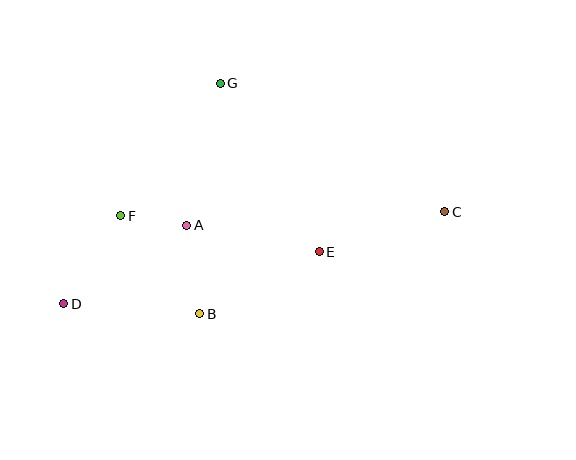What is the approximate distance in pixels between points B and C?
The distance between B and C is approximately 265 pixels.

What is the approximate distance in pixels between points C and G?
The distance between C and G is approximately 259 pixels.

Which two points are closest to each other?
Points A and F are closest to each other.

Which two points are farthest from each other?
Points C and D are farthest from each other.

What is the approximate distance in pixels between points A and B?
The distance between A and B is approximately 89 pixels.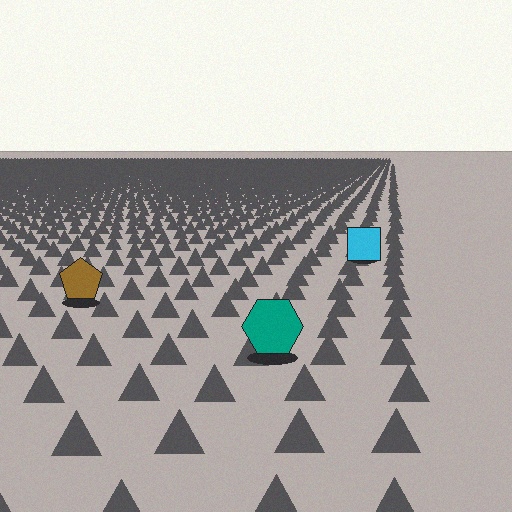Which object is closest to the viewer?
The teal hexagon is closest. The texture marks near it are larger and more spread out.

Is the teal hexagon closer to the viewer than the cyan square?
Yes. The teal hexagon is closer — you can tell from the texture gradient: the ground texture is coarser near it.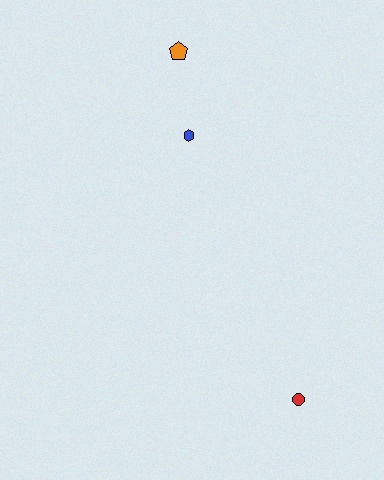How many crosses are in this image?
There are no crosses.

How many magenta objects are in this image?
There are no magenta objects.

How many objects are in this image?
There are 3 objects.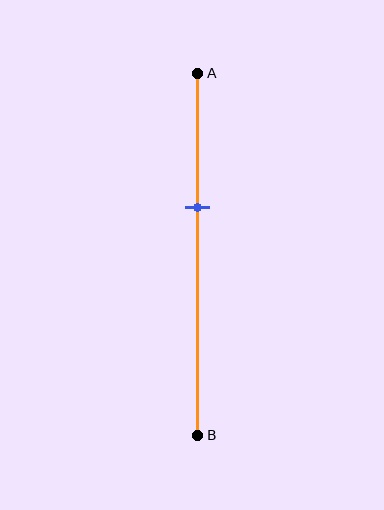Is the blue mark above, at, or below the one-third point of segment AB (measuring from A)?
The blue mark is below the one-third point of segment AB.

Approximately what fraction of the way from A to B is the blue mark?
The blue mark is approximately 35% of the way from A to B.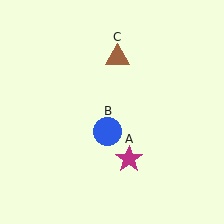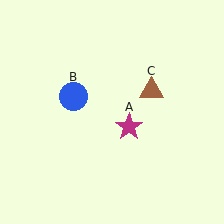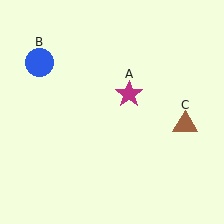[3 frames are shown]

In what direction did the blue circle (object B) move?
The blue circle (object B) moved up and to the left.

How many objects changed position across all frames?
3 objects changed position: magenta star (object A), blue circle (object B), brown triangle (object C).